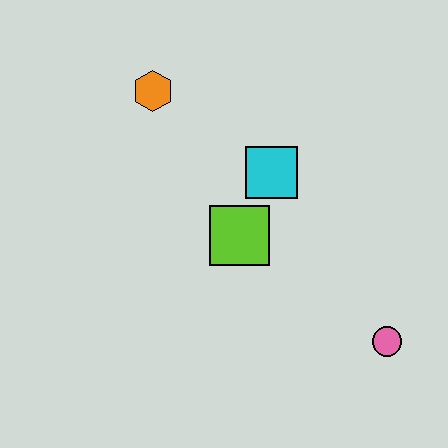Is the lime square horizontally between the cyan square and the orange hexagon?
Yes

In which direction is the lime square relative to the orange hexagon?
The lime square is below the orange hexagon.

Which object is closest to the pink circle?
The lime square is closest to the pink circle.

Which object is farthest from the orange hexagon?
The pink circle is farthest from the orange hexagon.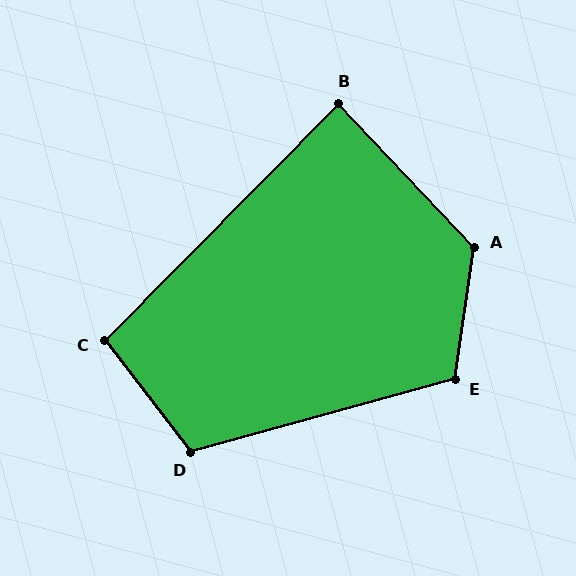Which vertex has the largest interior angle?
A, at approximately 128 degrees.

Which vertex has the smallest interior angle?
B, at approximately 88 degrees.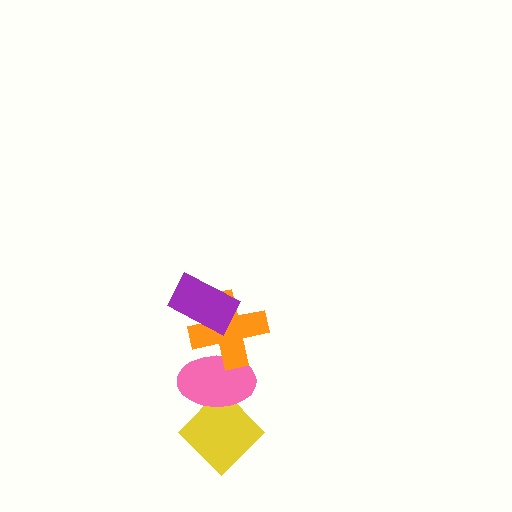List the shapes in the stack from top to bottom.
From top to bottom: the purple rectangle, the orange cross, the pink ellipse, the yellow diamond.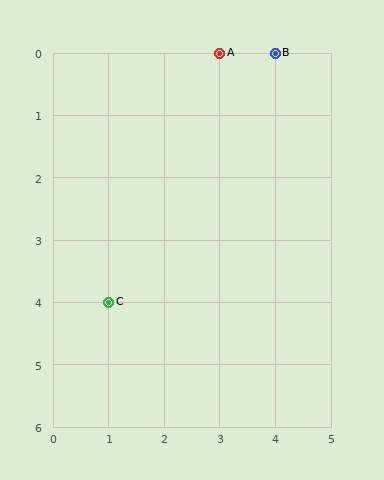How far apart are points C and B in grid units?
Points C and B are 3 columns and 4 rows apart (about 5.0 grid units diagonally).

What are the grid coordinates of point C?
Point C is at grid coordinates (1, 4).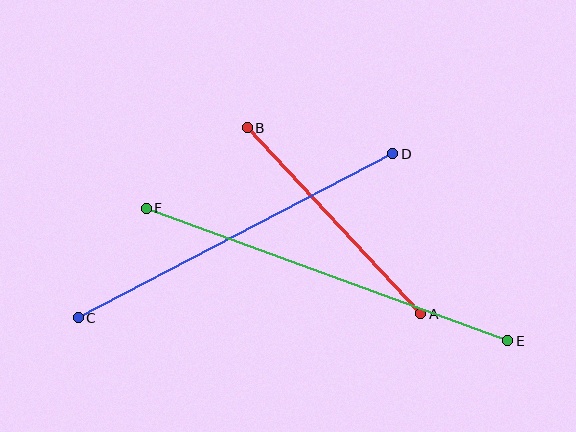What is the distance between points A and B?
The distance is approximately 254 pixels.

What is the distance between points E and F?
The distance is approximately 385 pixels.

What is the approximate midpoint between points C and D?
The midpoint is at approximately (236, 236) pixels.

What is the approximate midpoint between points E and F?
The midpoint is at approximately (327, 275) pixels.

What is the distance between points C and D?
The distance is approximately 355 pixels.